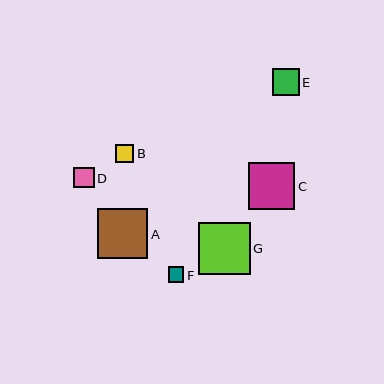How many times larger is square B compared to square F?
Square B is approximately 1.1 times the size of square F.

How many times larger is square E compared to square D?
Square E is approximately 1.3 times the size of square D.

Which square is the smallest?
Square F is the smallest with a size of approximately 16 pixels.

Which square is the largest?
Square G is the largest with a size of approximately 52 pixels.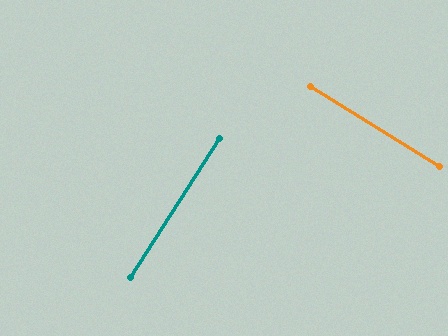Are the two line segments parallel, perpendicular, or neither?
Perpendicular — they meet at approximately 89°.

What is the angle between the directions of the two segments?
Approximately 89 degrees.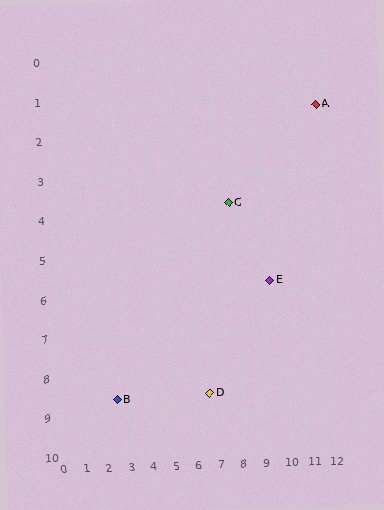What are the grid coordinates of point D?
Point D is at approximately (6.6, 8.5).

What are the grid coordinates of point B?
Point B is at approximately (2.5, 8.6).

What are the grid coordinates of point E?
Point E is at approximately (9.4, 5.7).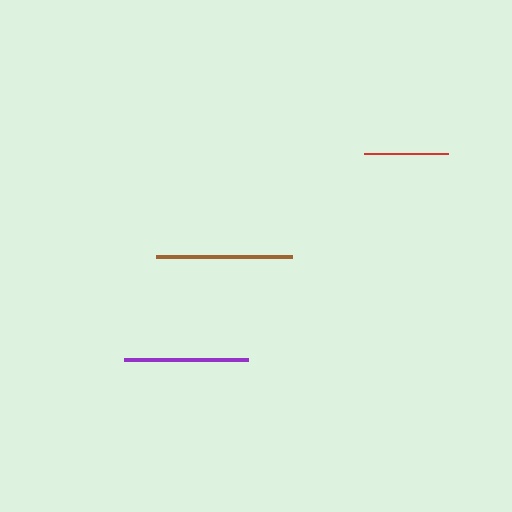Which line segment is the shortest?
The red line is the shortest at approximately 84 pixels.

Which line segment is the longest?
The brown line is the longest at approximately 136 pixels.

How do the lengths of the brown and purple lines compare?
The brown and purple lines are approximately the same length.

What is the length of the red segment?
The red segment is approximately 84 pixels long.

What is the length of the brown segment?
The brown segment is approximately 136 pixels long.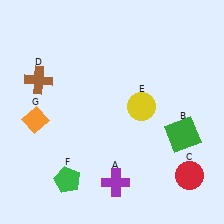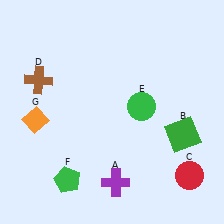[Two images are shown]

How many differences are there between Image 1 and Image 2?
There is 1 difference between the two images.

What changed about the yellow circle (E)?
In Image 1, E is yellow. In Image 2, it changed to green.